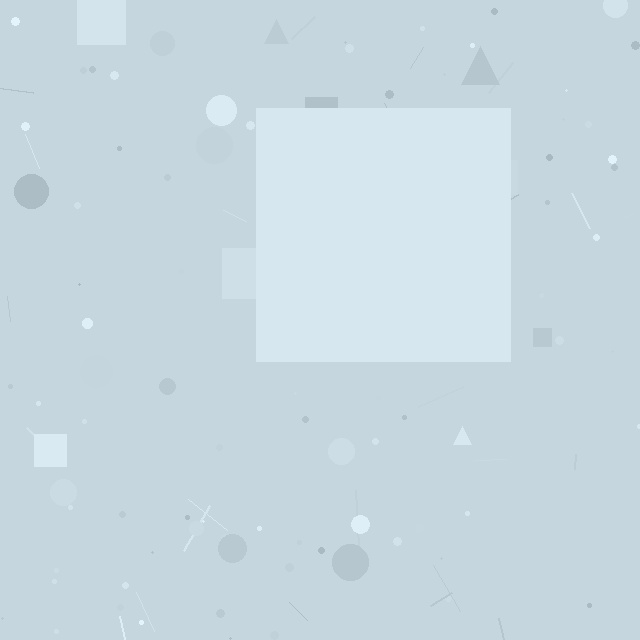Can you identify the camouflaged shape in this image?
The camouflaged shape is a square.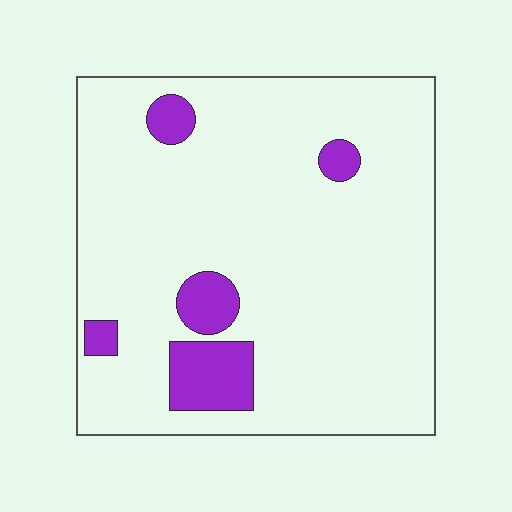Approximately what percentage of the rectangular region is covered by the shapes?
Approximately 10%.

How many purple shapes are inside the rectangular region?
5.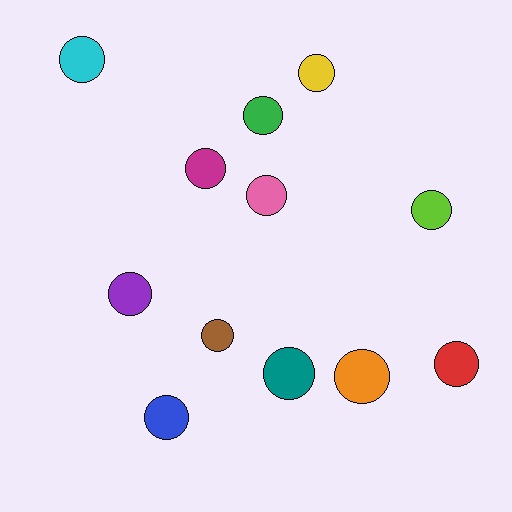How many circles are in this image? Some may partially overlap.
There are 12 circles.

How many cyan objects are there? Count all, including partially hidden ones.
There is 1 cyan object.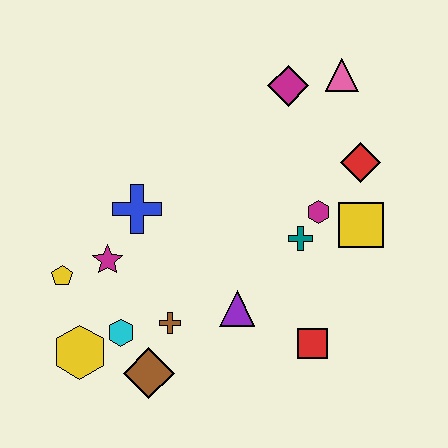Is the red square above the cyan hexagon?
No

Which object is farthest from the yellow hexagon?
The pink triangle is farthest from the yellow hexagon.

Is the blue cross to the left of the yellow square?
Yes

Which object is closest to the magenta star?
The yellow pentagon is closest to the magenta star.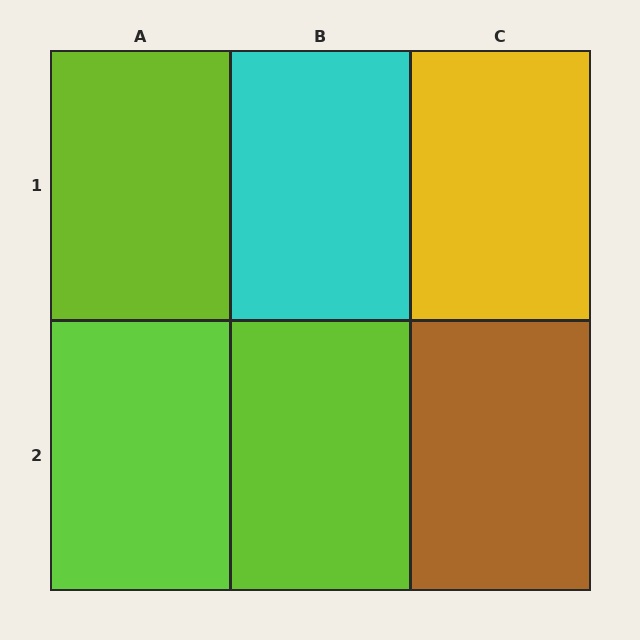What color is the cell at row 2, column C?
Brown.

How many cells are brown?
1 cell is brown.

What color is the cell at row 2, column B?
Lime.